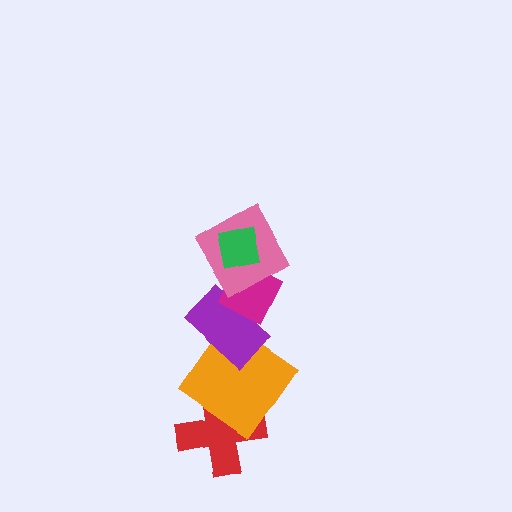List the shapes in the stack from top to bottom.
From top to bottom: the green square, the pink diamond, the magenta diamond, the purple rectangle, the orange diamond, the red cross.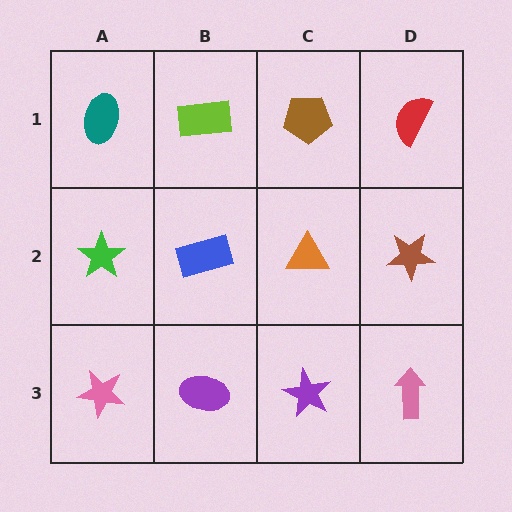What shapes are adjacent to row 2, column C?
A brown pentagon (row 1, column C), a purple star (row 3, column C), a blue rectangle (row 2, column B), a brown star (row 2, column D).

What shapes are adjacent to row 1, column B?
A blue rectangle (row 2, column B), a teal ellipse (row 1, column A), a brown pentagon (row 1, column C).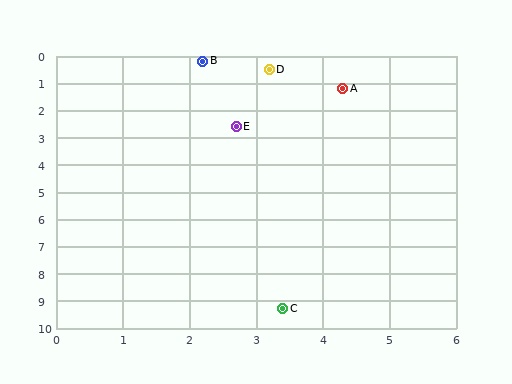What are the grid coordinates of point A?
Point A is at approximately (4.3, 1.2).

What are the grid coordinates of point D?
Point D is at approximately (3.2, 0.5).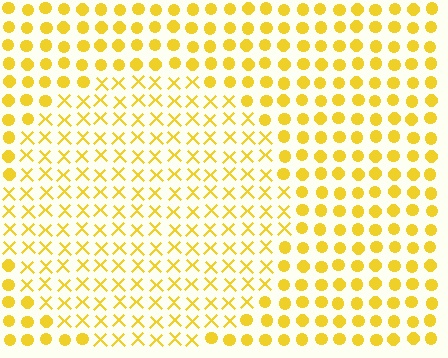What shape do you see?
I see a circle.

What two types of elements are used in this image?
The image uses X marks inside the circle region and circles outside it.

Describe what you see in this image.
The image is filled with small yellow elements arranged in a uniform grid. A circle-shaped region contains X marks, while the surrounding area contains circles. The boundary is defined purely by the change in element shape.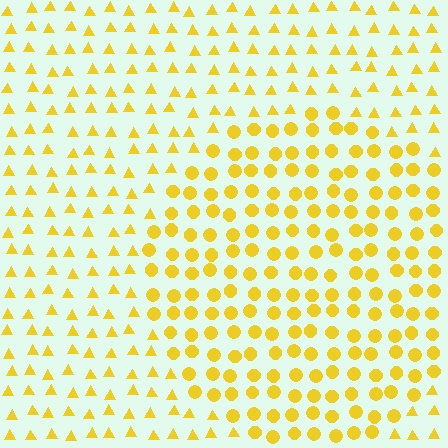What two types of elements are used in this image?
The image uses circles inside the circle region and triangles outside it.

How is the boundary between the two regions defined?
The boundary is defined by a change in element shape: circles inside vs. triangles outside. All elements share the same color and spacing.